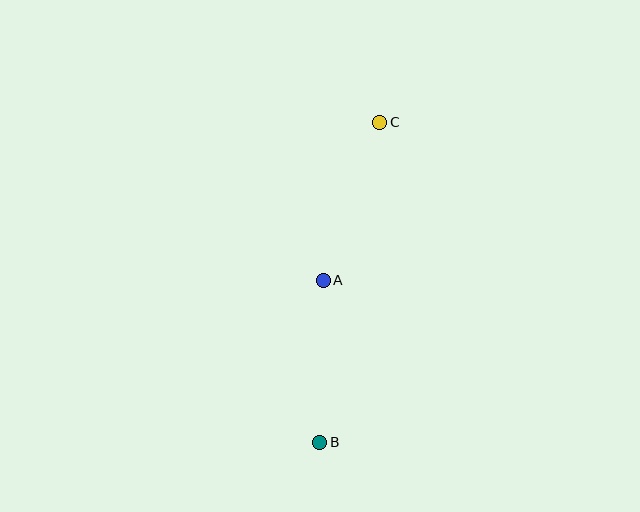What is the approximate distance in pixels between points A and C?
The distance between A and C is approximately 168 pixels.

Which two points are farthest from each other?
Points B and C are farthest from each other.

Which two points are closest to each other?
Points A and B are closest to each other.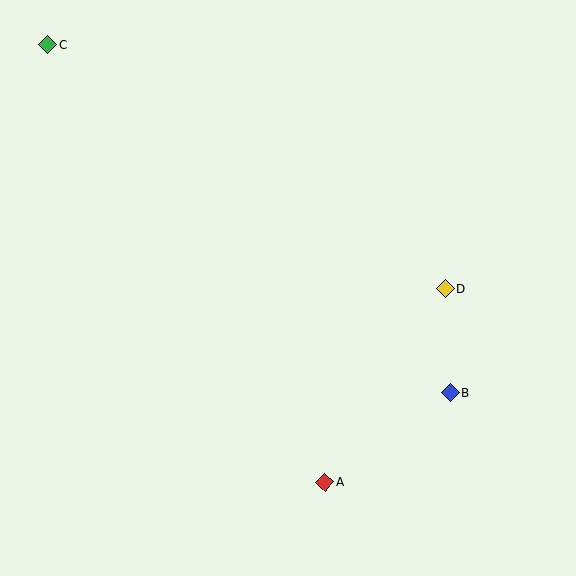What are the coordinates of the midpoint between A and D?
The midpoint between A and D is at (385, 386).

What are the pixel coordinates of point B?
Point B is at (450, 393).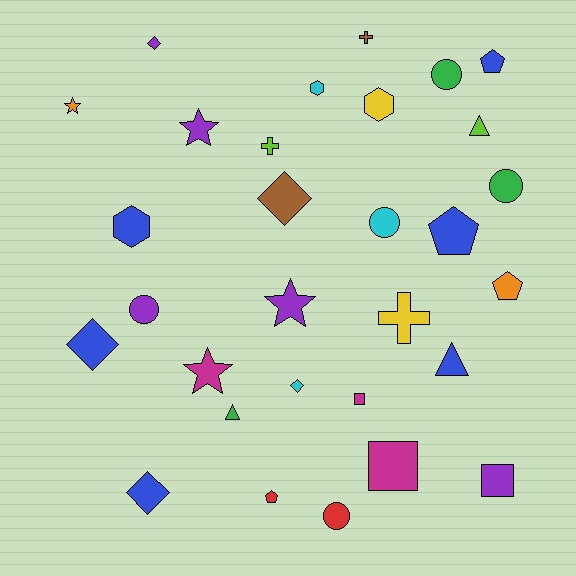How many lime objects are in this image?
There are 2 lime objects.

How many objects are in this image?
There are 30 objects.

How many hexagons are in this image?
There are 3 hexagons.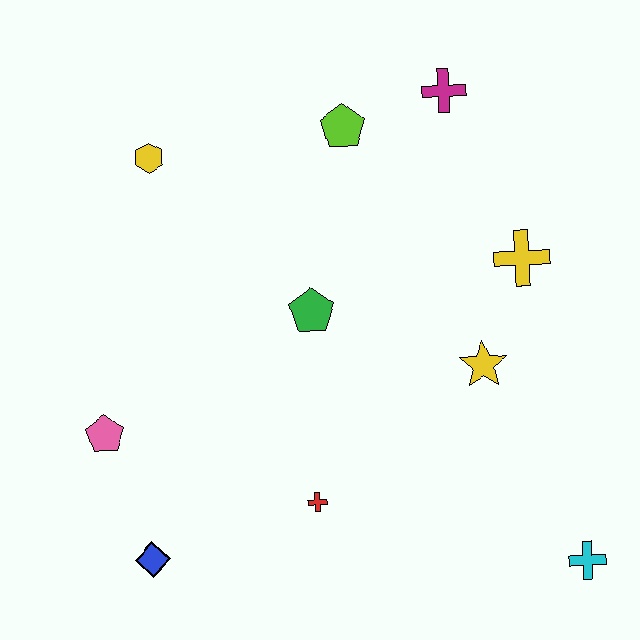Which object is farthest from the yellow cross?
The blue diamond is farthest from the yellow cross.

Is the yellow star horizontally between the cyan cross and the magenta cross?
Yes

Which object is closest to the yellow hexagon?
The lime pentagon is closest to the yellow hexagon.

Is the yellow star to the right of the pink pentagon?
Yes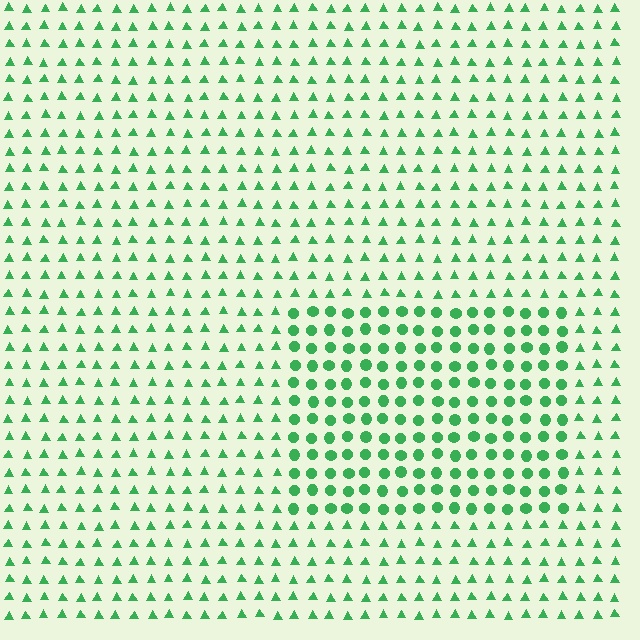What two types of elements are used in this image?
The image uses circles inside the rectangle region and triangles outside it.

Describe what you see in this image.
The image is filled with small green elements arranged in a uniform grid. A rectangle-shaped region contains circles, while the surrounding area contains triangles. The boundary is defined purely by the change in element shape.